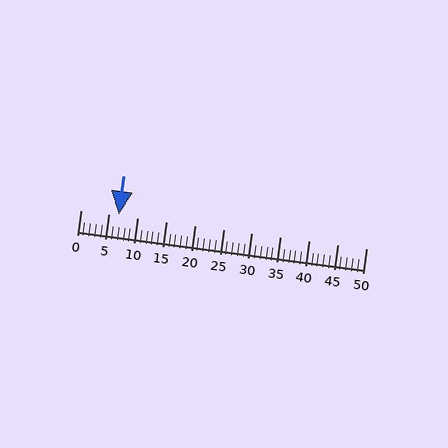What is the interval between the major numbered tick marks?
The major tick marks are spaced 5 units apart.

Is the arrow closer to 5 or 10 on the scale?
The arrow is closer to 5.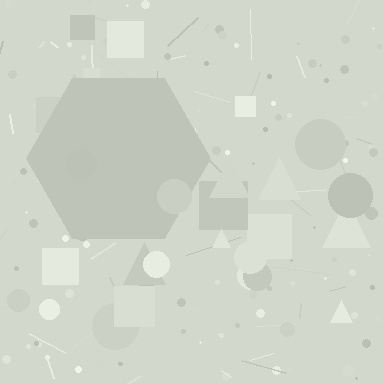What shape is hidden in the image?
A hexagon is hidden in the image.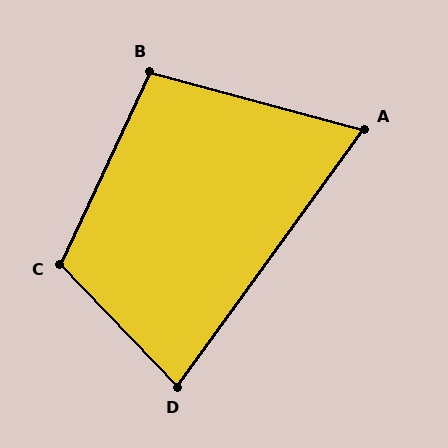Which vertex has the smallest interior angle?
A, at approximately 69 degrees.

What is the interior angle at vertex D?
Approximately 80 degrees (acute).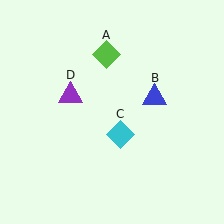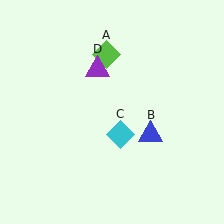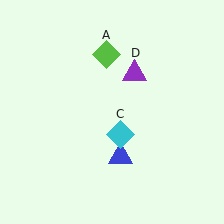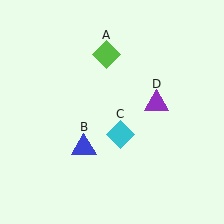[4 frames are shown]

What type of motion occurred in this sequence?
The blue triangle (object B), purple triangle (object D) rotated clockwise around the center of the scene.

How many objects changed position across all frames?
2 objects changed position: blue triangle (object B), purple triangle (object D).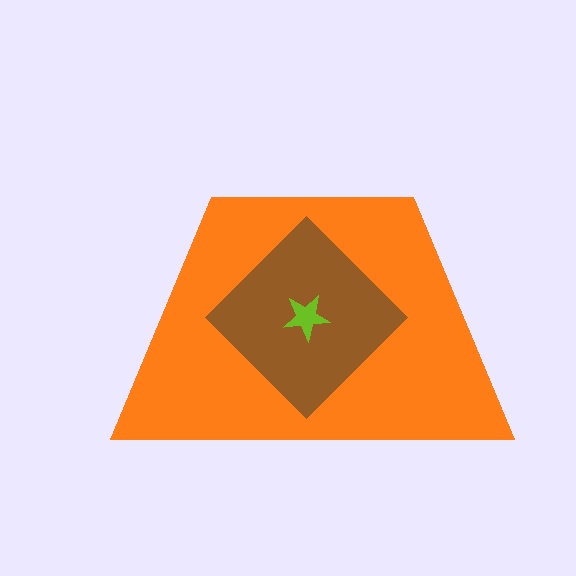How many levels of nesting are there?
3.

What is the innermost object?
The lime star.